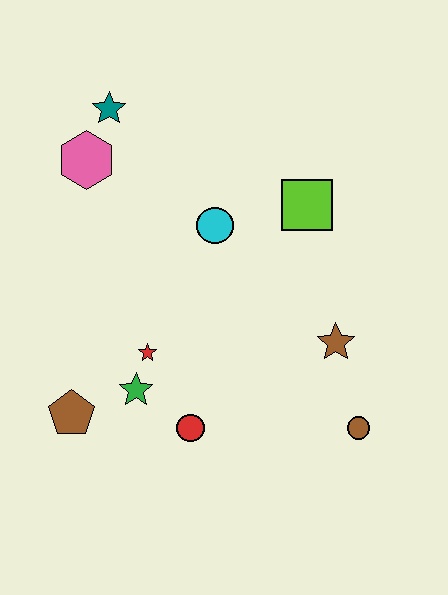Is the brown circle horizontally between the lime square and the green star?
No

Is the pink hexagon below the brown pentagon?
No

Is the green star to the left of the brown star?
Yes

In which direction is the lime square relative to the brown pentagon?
The lime square is to the right of the brown pentagon.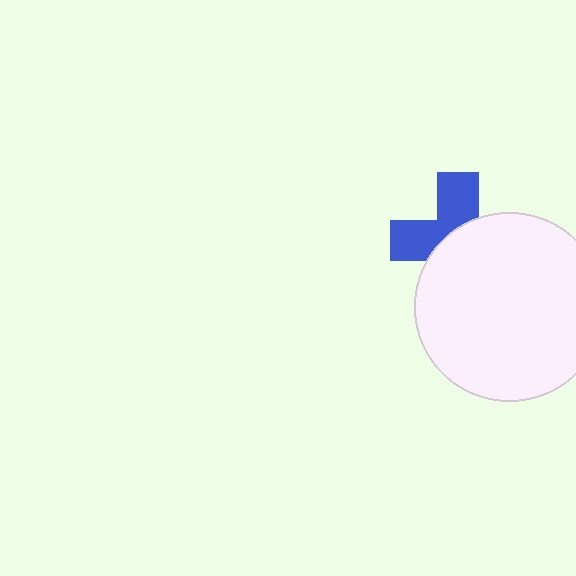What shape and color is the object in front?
The object in front is a white circle.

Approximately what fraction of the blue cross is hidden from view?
Roughly 56% of the blue cross is hidden behind the white circle.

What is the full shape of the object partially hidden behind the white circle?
The partially hidden object is a blue cross.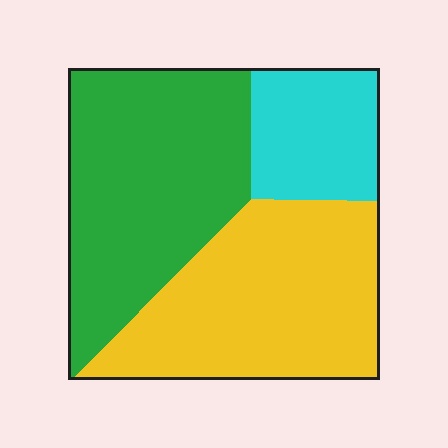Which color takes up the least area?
Cyan, at roughly 20%.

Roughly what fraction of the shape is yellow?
Yellow covers roughly 40% of the shape.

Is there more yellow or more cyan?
Yellow.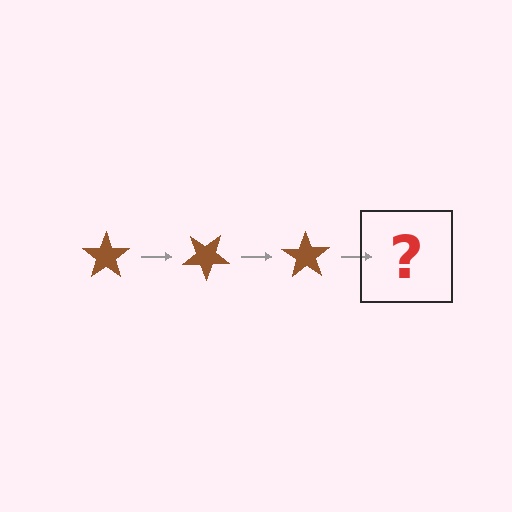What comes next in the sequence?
The next element should be a brown star rotated 105 degrees.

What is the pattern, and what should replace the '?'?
The pattern is that the star rotates 35 degrees each step. The '?' should be a brown star rotated 105 degrees.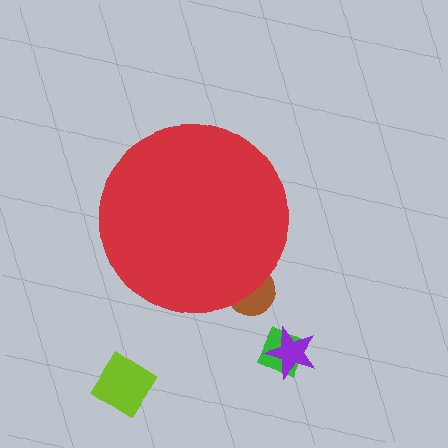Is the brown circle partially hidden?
Yes, the brown circle is partially hidden behind the red circle.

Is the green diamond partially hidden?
No, the green diamond is fully visible.